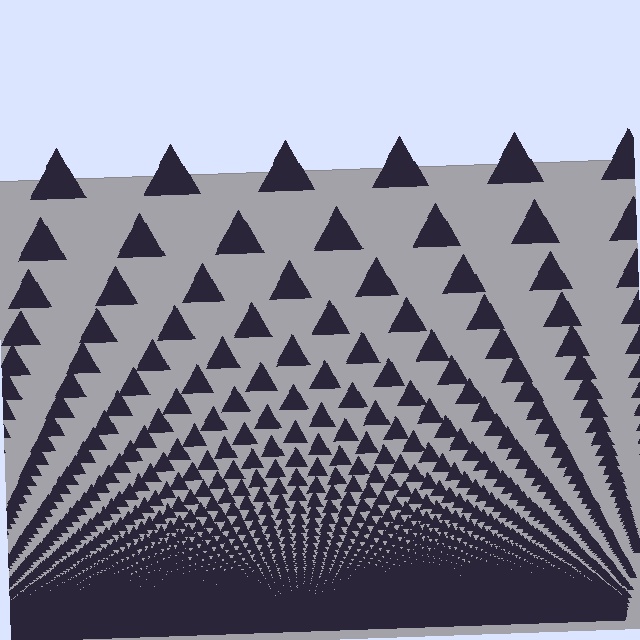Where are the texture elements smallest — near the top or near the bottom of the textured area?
Near the bottom.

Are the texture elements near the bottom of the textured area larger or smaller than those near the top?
Smaller. The gradient is inverted — elements near the bottom are smaller and denser.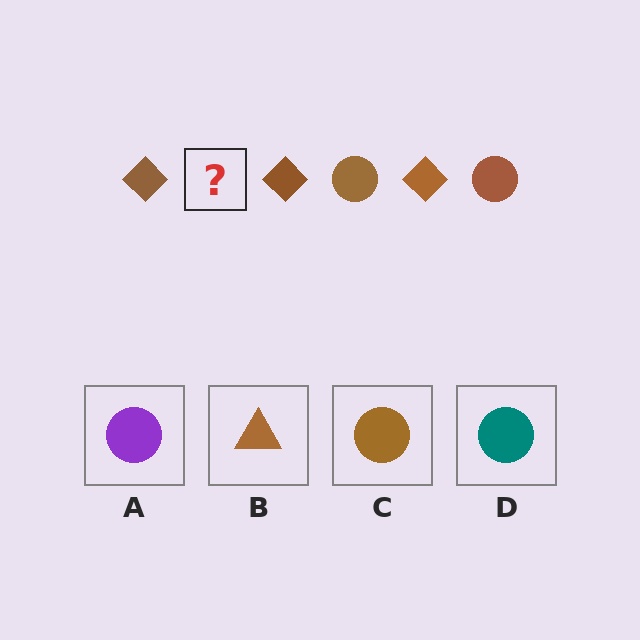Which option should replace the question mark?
Option C.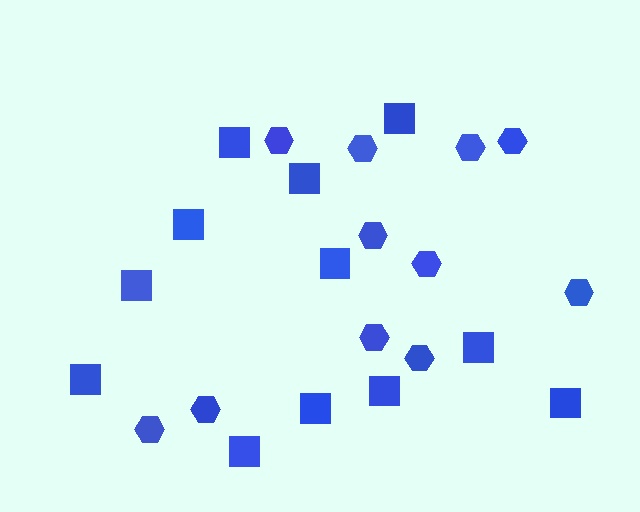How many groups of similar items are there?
There are 2 groups: one group of squares (12) and one group of hexagons (11).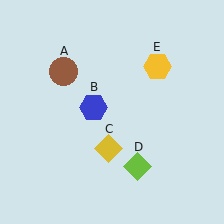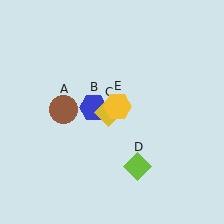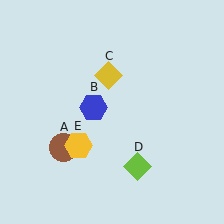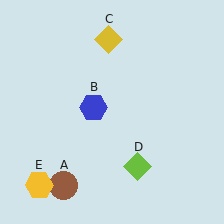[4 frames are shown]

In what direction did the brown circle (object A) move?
The brown circle (object A) moved down.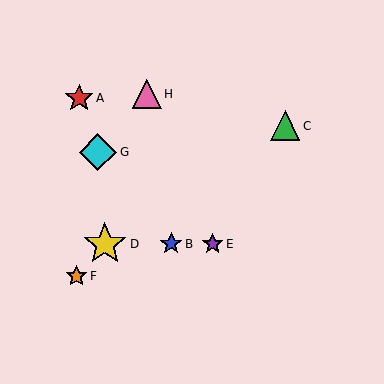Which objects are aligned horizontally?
Objects B, D, E are aligned horizontally.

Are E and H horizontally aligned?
No, E is at y≈244 and H is at y≈94.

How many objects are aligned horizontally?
3 objects (B, D, E) are aligned horizontally.